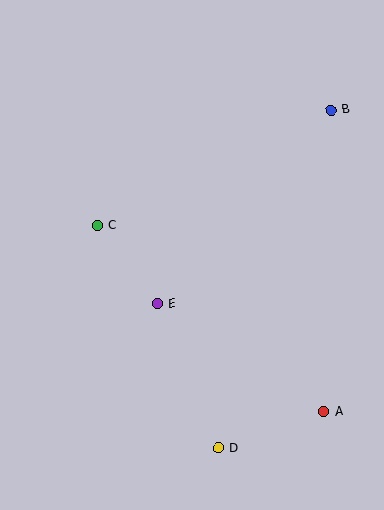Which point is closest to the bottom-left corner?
Point D is closest to the bottom-left corner.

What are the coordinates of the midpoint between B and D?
The midpoint between B and D is at (274, 279).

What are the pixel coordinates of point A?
Point A is at (324, 411).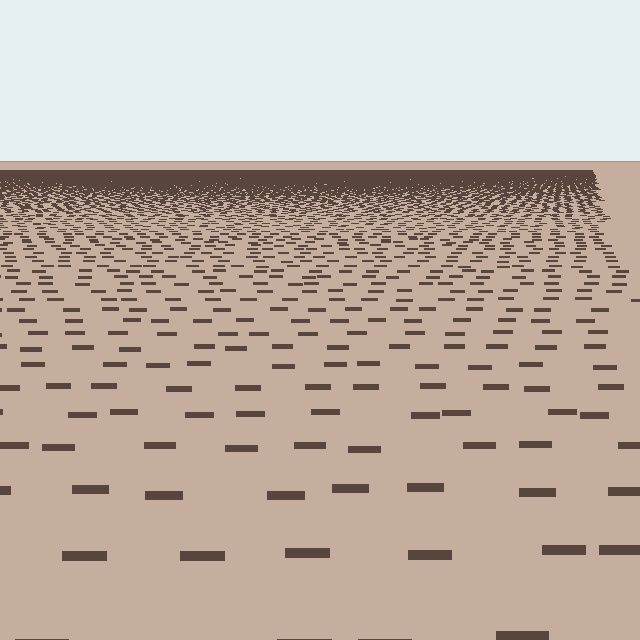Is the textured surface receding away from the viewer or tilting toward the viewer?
The surface is receding away from the viewer. Texture elements get smaller and denser toward the top.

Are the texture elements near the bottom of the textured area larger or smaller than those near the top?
Larger. Near the bottom, elements are closer to the viewer and appear at a bigger on-screen size.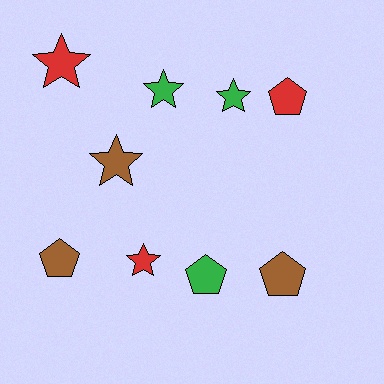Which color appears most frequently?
Green, with 3 objects.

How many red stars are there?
There are 2 red stars.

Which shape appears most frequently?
Star, with 5 objects.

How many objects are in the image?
There are 9 objects.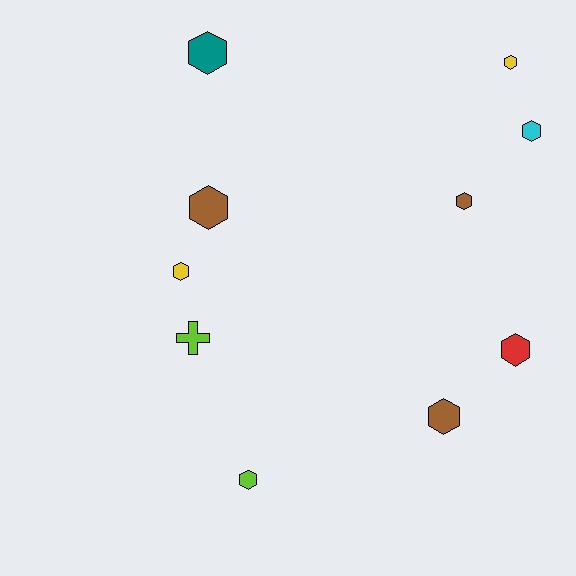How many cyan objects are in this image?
There is 1 cyan object.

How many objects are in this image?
There are 10 objects.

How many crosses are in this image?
There is 1 cross.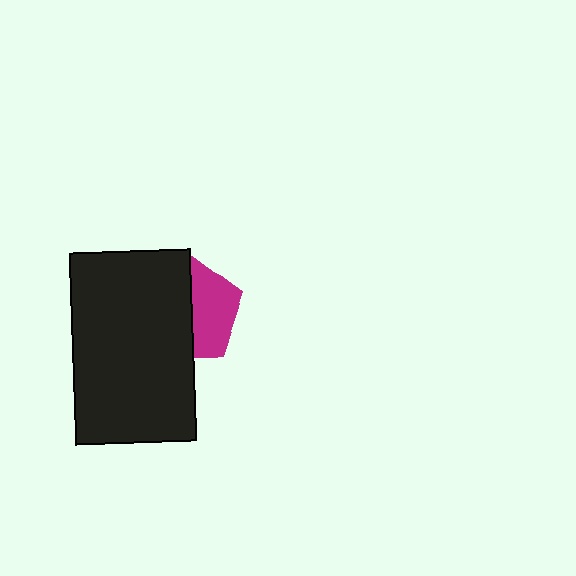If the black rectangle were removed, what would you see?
You would see the complete magenta pentagon.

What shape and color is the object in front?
The object in front is a black rectangle.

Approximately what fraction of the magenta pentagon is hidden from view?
Roughly 56% of the magenta pentagon is hidden behind the black rectangle.